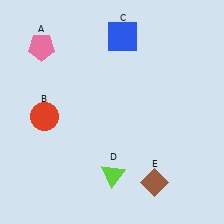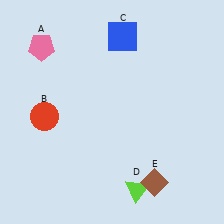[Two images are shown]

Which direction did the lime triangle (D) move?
The lime triangle (D) moved right.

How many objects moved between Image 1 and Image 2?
1 object moved between the two images.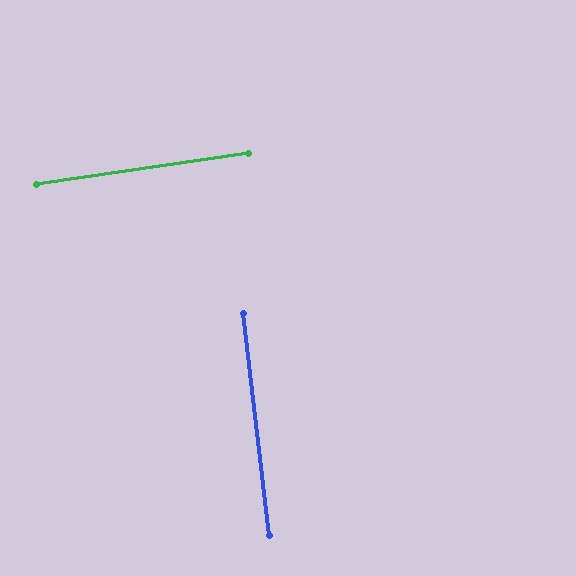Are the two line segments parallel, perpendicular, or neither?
Perpendicular — they meet at approximately 89°.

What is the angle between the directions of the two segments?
Approximately 89 degrees.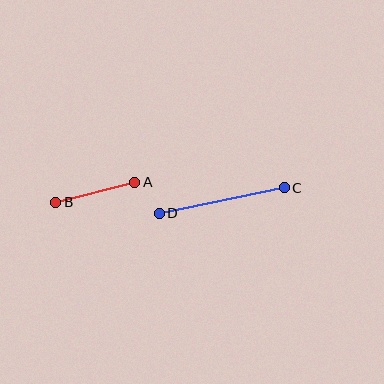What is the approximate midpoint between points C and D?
The midpoint is at approximately (222, 200) pixels.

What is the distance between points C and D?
The distance is approximately 128 pixels.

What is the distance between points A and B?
The distance is approximately 82 pixels.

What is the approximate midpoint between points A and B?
The midpoint is at approximately (95, 192) pixels.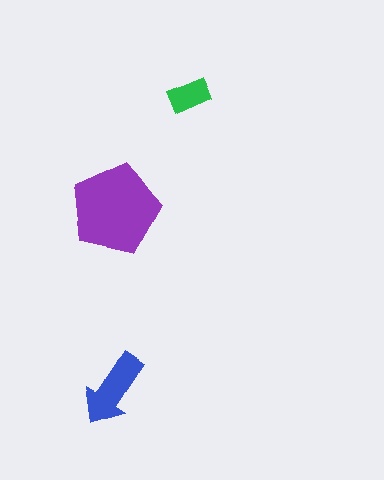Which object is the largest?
The purple pentagon.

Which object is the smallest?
The green rectangle.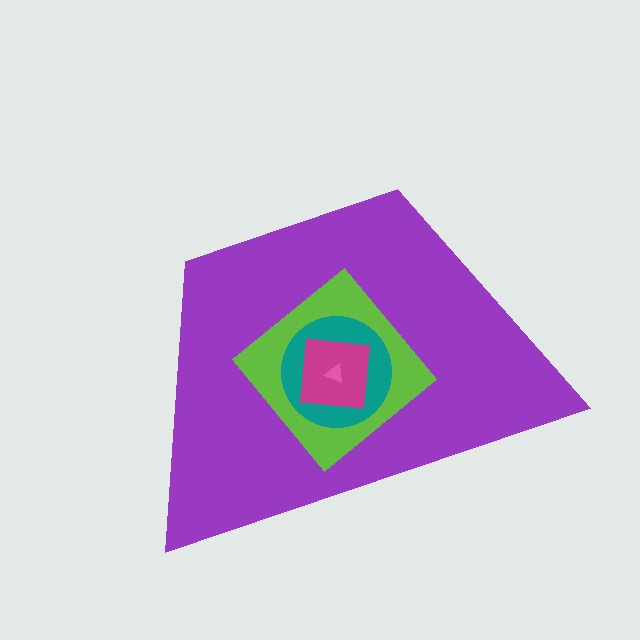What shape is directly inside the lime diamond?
The teal circle.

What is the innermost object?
The pink triangle.